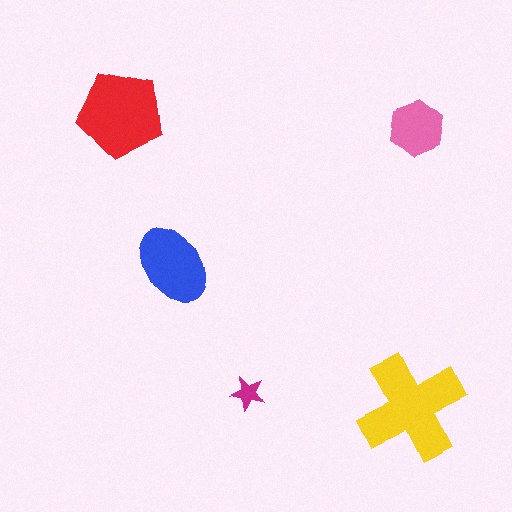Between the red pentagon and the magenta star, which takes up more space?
The red pentagon.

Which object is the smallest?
The magenta star.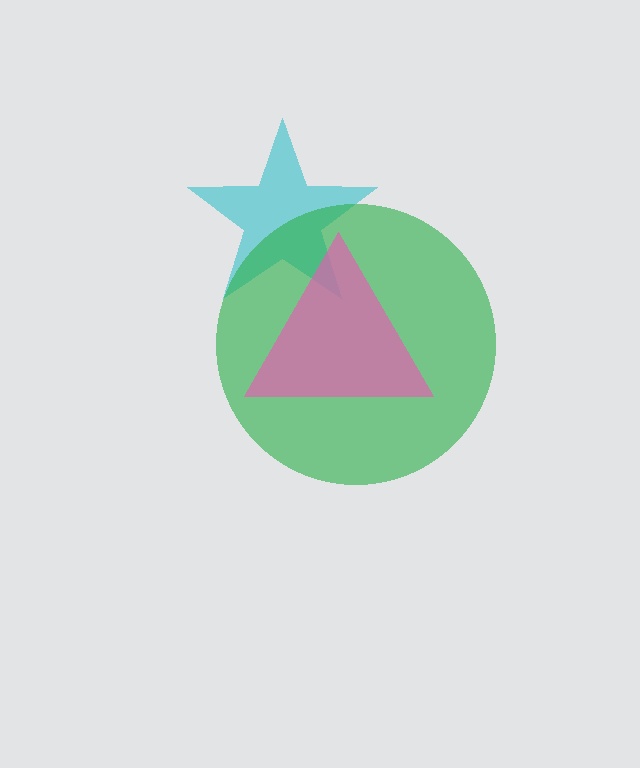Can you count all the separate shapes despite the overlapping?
Yes, there are 3 separate shapes.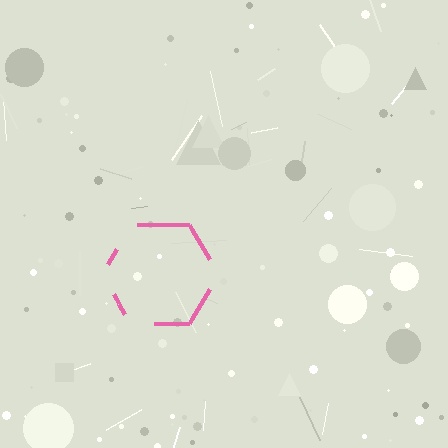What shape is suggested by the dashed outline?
The dashed outline suggests a hexagon.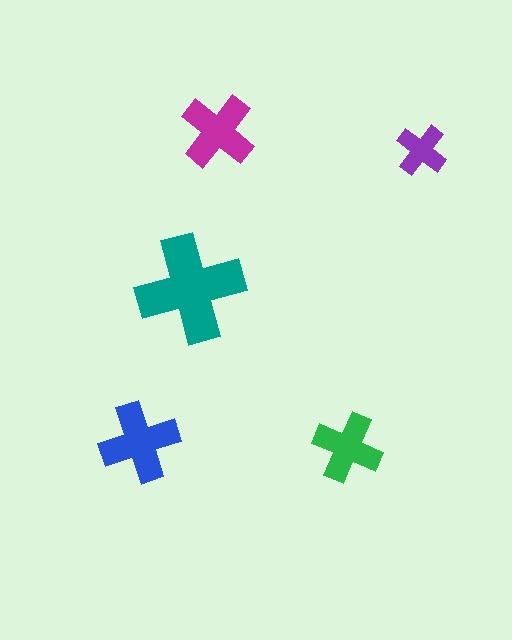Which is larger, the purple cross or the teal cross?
The teal one.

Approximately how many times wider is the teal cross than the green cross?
About 1.5 times wider.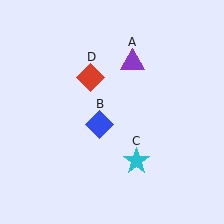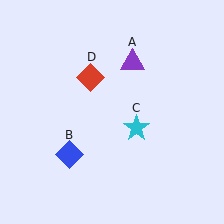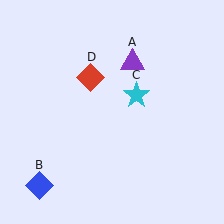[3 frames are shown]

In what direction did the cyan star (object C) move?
The cyan star (object C) moved up.